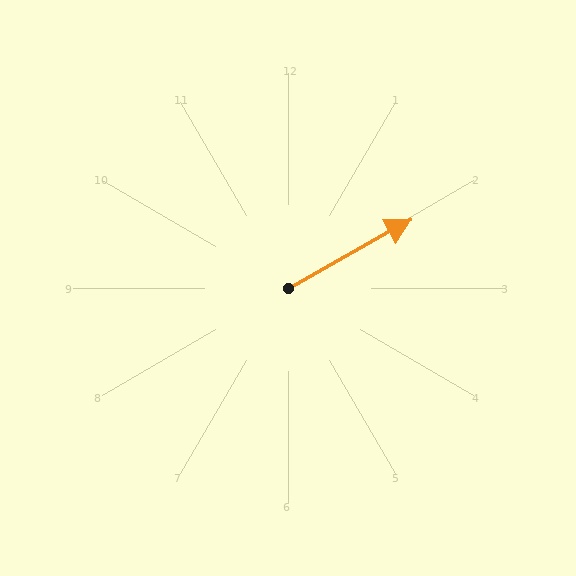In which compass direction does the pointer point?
Northeast.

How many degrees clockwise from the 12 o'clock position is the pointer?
Approximately 61 degrees.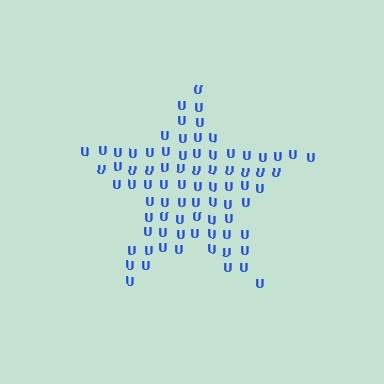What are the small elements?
The small elements are letter U's.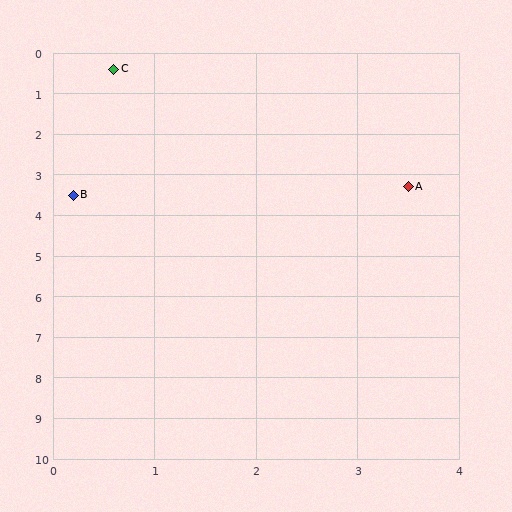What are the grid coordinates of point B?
Point B is at approximately (0.2, 3.5).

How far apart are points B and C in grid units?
Points B and C are about 3.1 grid units apart.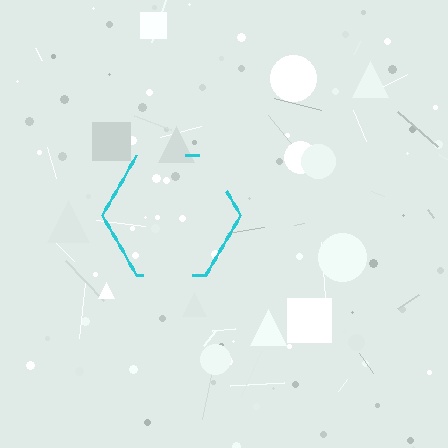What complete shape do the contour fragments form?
The contour fragments form a hexagon.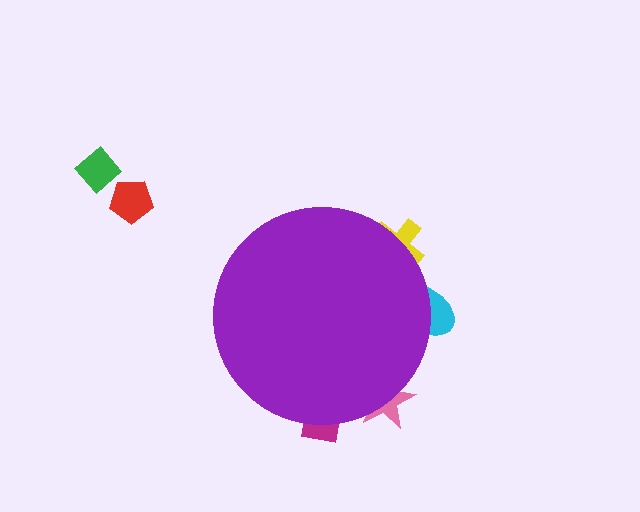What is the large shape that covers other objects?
A purple circle.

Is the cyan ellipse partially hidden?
Yes, the cyan ellipse is partially hidden behind the purple circle.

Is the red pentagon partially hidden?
No, the red pentagon is fully visible.